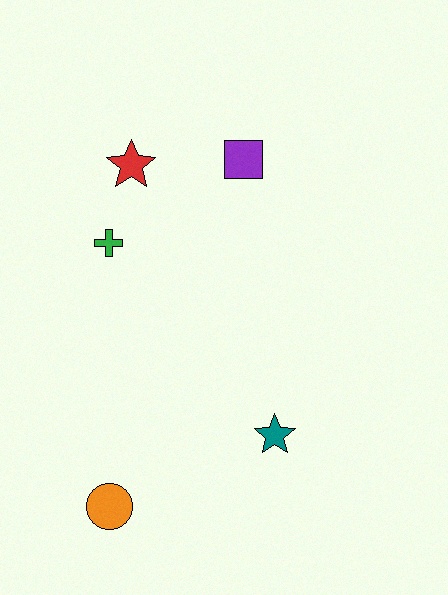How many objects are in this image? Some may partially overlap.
There are 5 objects.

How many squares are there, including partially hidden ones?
There is 1 square.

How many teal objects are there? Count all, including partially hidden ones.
There is 1 teal object.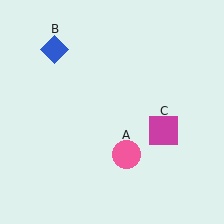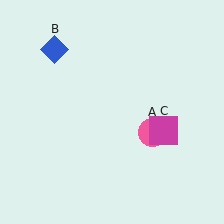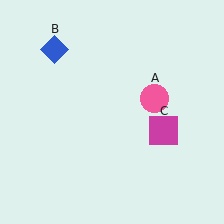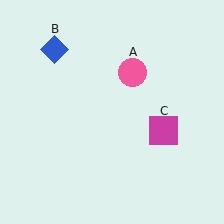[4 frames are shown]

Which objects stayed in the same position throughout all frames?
Blue diamond (object B) and magenta square (object C) remained stationary.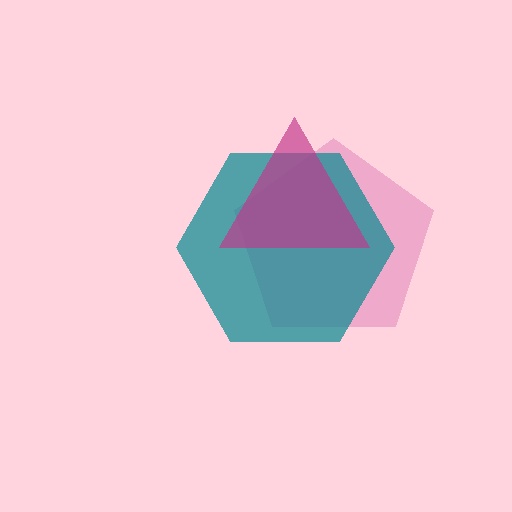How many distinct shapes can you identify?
There are 3 distinct shapes: a pink pentagon, a teal hexagon, a magenta triangle.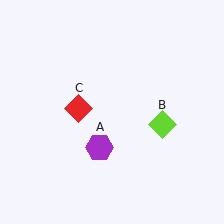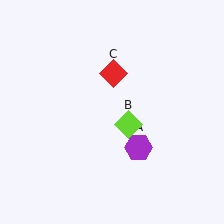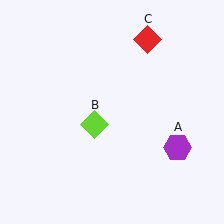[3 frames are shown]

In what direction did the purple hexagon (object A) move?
The purple hexagon (object A) moved right.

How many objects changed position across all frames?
3 objects changed position: purple hexagon (object A), lime diamond (object B), red diamond (object C).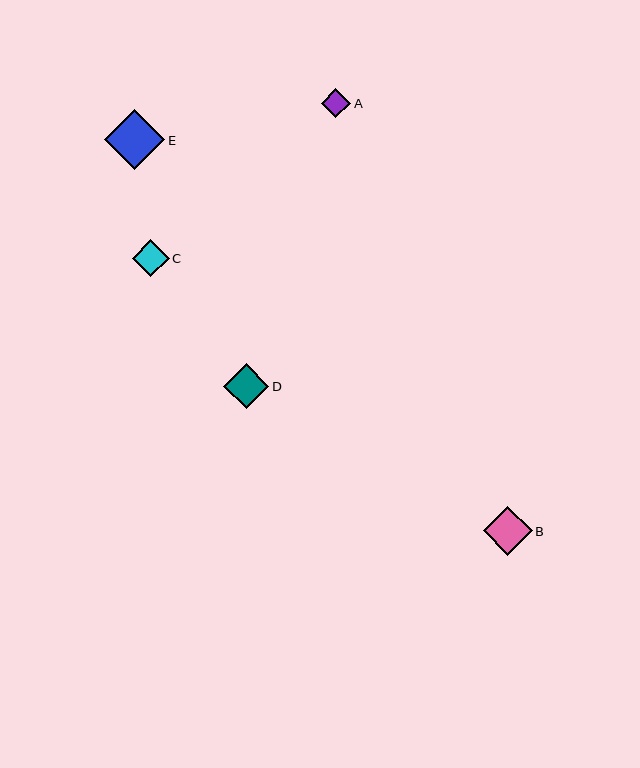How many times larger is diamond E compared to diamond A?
Diamond E is approximately 2.0 times the size of diamond A.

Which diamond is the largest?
Diamond E is the largest with a size of approximately 60 pixels.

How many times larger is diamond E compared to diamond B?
Diamond E is approximately 1.2 times the size of diamond B.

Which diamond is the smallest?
Diamond A is the smallest with a size of approximately 29 pixels.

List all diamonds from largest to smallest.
From largest to smallest: E, B, D, C, A.